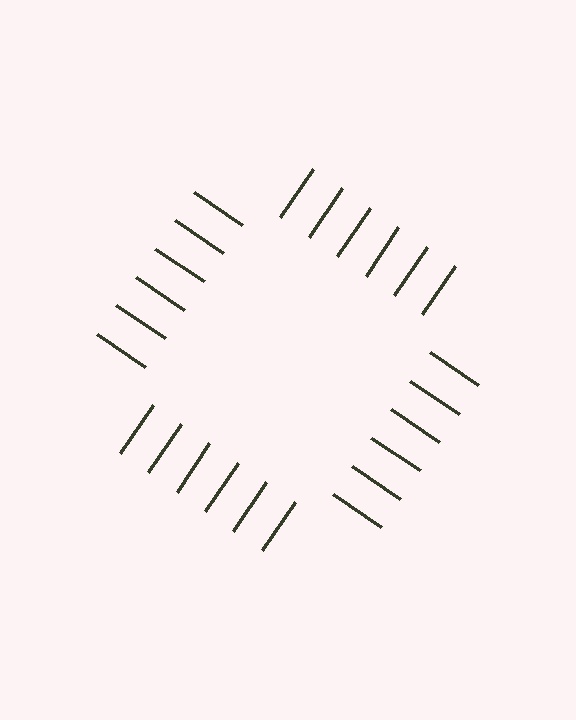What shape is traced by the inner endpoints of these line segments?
An illusory square — the line segments terminate on its edges but no continuous stroke is drawn.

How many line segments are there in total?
24 — 6 along each of the 4 edges.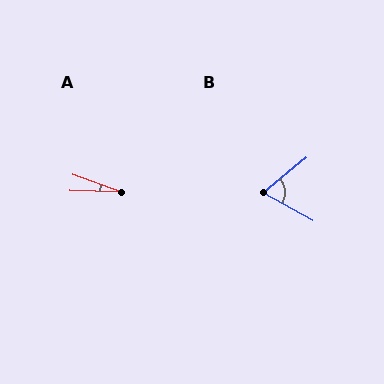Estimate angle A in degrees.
Approximately 18 degrees.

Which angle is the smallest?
A, at approximately 18 degrees.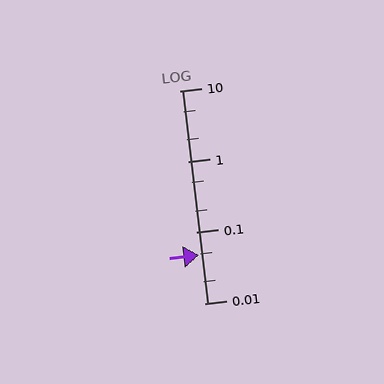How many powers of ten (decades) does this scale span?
The scale spans 3 decades, from 0.01 to 10.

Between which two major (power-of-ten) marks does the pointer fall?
The pointer is between 0.01 and 0.1.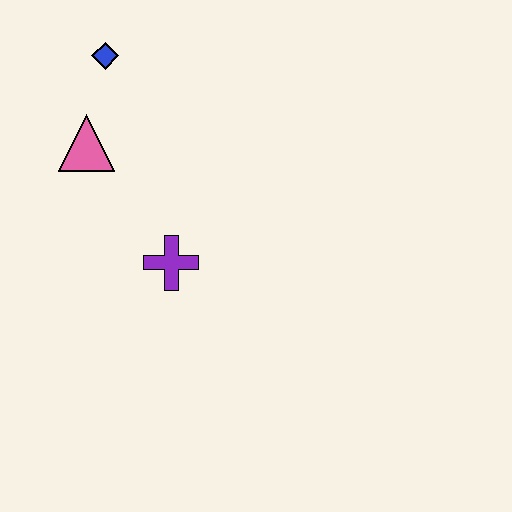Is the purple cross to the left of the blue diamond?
No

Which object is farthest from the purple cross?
The blue diamond is farthest from the purple cross.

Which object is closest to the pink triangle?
The blue diamond is closest to the pink triangle.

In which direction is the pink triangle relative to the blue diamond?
The pink triangle is below the blue diamond.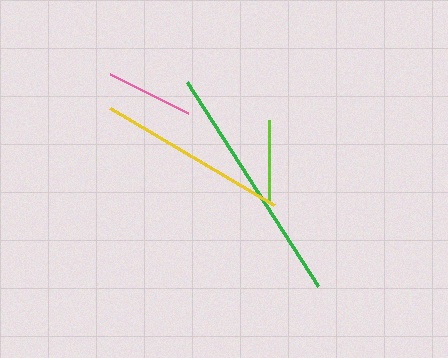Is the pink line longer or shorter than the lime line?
The pink line is longer than the lime line.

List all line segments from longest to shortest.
From longest to shortest: green, yellow, pink, lime.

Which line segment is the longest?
The green line is the longest at approximately 242 pixels.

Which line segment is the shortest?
The lime line is the shortest at approximately 81 pixels.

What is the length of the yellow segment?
The yellow segment is approximately 190 pixels long.